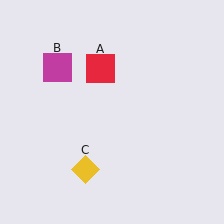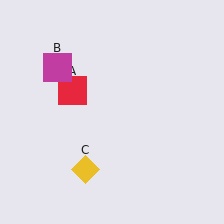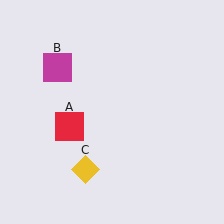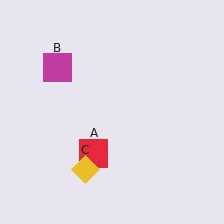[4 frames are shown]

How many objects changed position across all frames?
1 object changed position: red square (object A).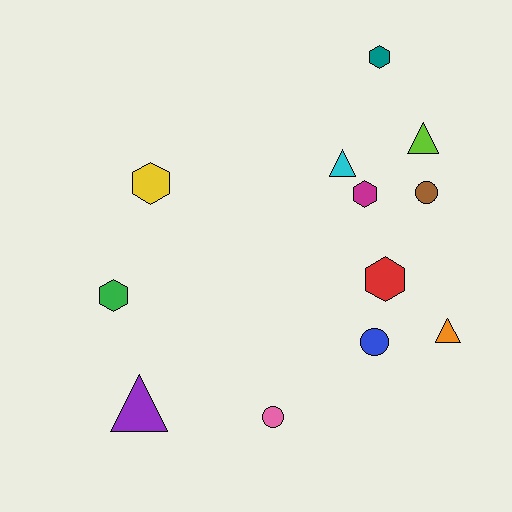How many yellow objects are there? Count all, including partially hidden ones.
There is 1 yellow object.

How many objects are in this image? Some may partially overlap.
There are 12 objects.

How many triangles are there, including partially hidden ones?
There are 4 triangles.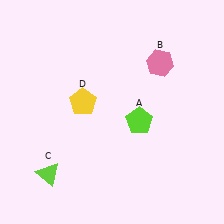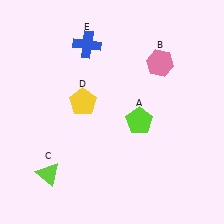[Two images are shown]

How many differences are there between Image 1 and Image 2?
There is 1 difference between the two images.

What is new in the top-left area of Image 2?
A blue cross (E) was added in the top-left area of Image 2.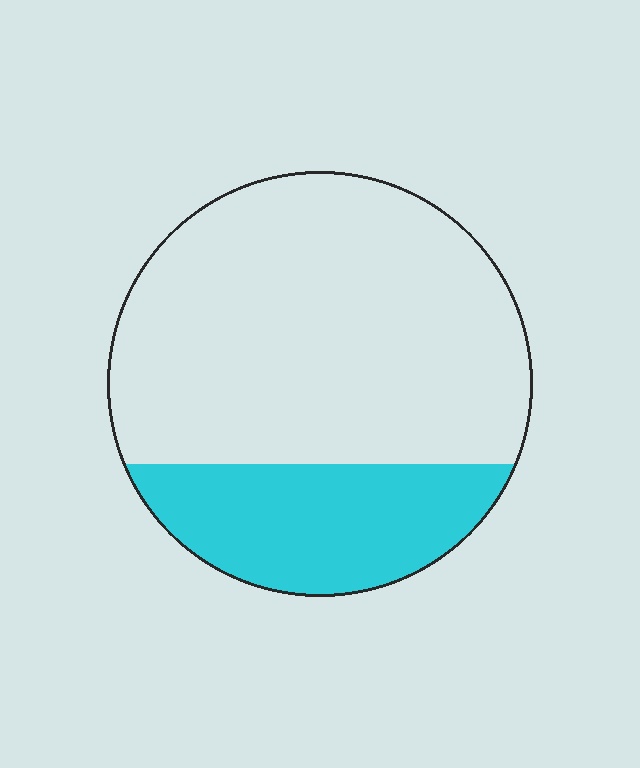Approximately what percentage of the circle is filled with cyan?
Approximately 25%.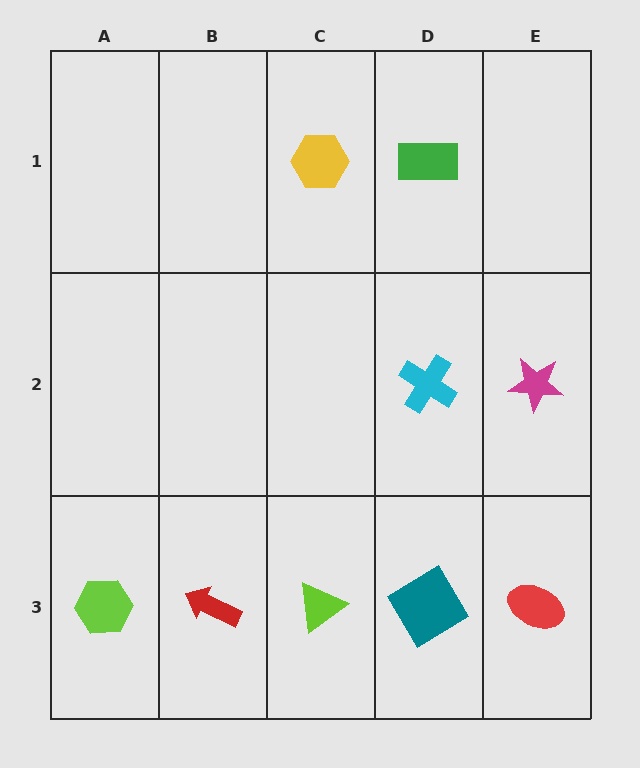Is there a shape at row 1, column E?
No, that cell is empty.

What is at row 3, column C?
A lime triangle.